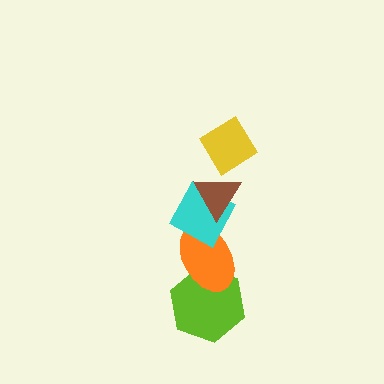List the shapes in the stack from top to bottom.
From top to bottom: the yellow diamond, the brown triangle, the cyan diamond, the orange ellipse, the lime hexagon.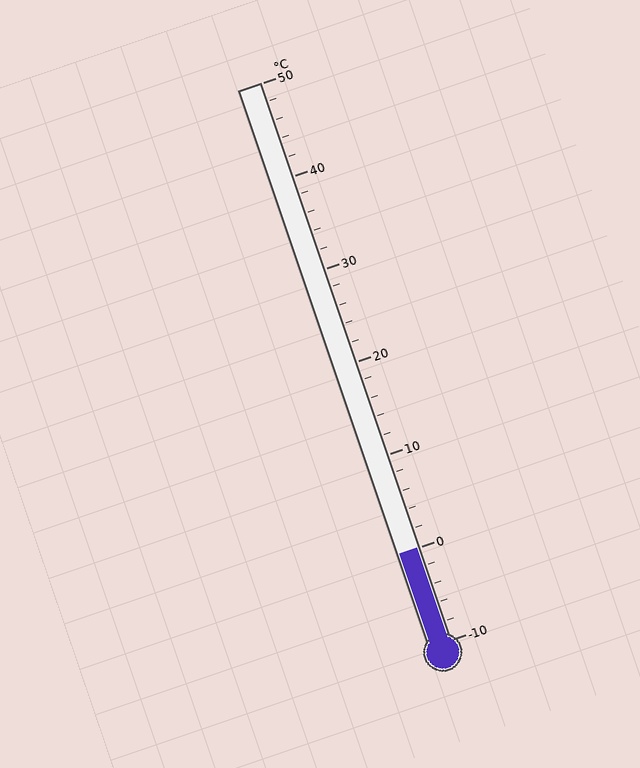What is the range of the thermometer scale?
The thermometer scale ranges from -10°C to 50°C.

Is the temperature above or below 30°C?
The temperature is below 30°C.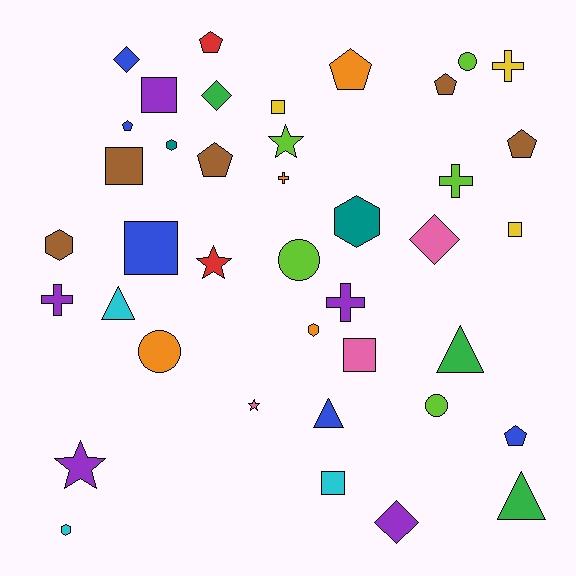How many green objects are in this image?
There are 3 green objects.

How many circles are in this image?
There are 4 circles.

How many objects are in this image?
There are 40 objects.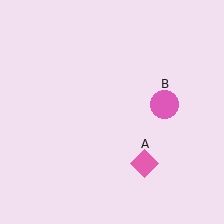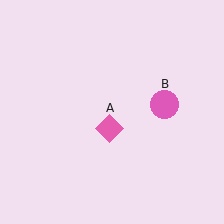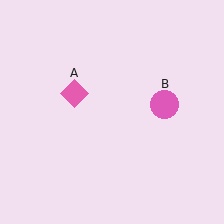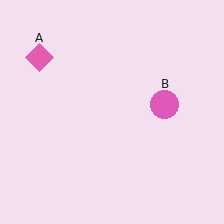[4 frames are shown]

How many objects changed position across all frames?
1 object changed position: pink diamond (object A).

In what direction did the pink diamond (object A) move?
The pink diamond (object A) moved up and to the left.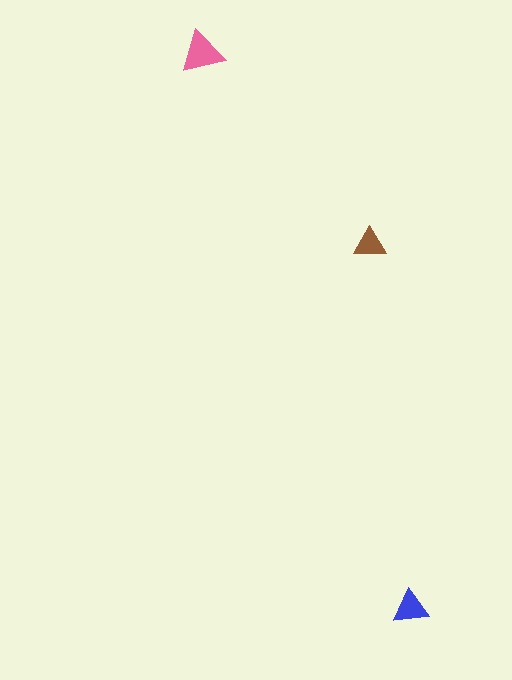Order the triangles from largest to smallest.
the pink one, the blue one, the brown one.